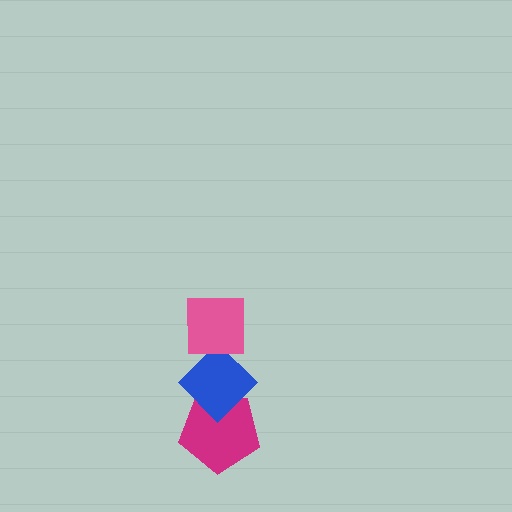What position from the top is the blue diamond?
The blue diamond is 2nd from the top.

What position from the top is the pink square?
The pink square is 1st from the top.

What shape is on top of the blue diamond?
The pink square is on top of the blue diamond.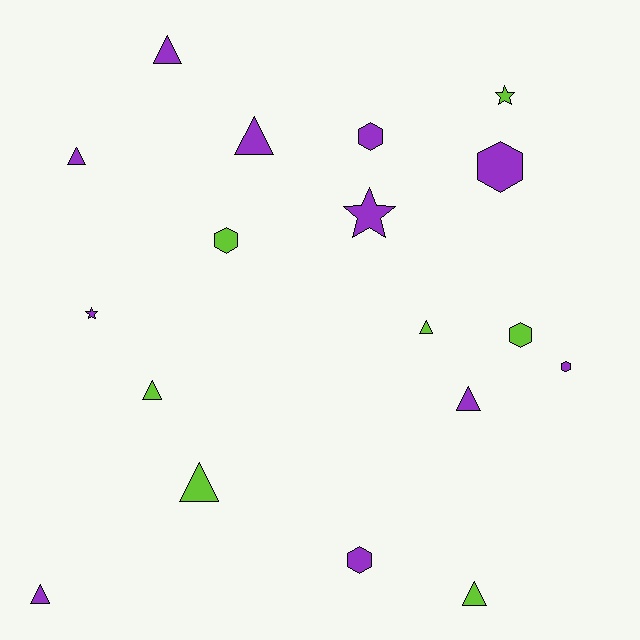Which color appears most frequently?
Purple, with 11 objects.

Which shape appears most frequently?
Triangle, with 9 objects.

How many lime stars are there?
There is 1 lime star.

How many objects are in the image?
There are 18 objects.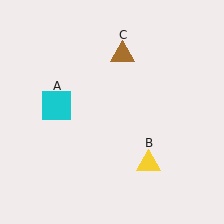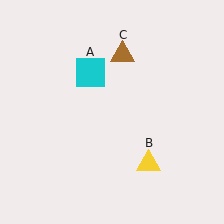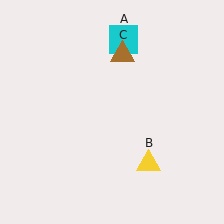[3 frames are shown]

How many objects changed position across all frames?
1 object changed position: cyan square (object A).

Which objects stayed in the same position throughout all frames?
Yellow triangle (object B) and brown triangle (object C) remained stationary.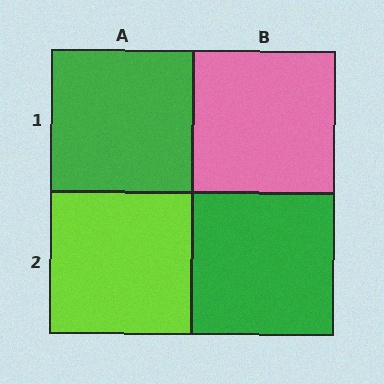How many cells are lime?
1 cell is lime.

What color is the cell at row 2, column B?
Green.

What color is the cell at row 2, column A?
Lime.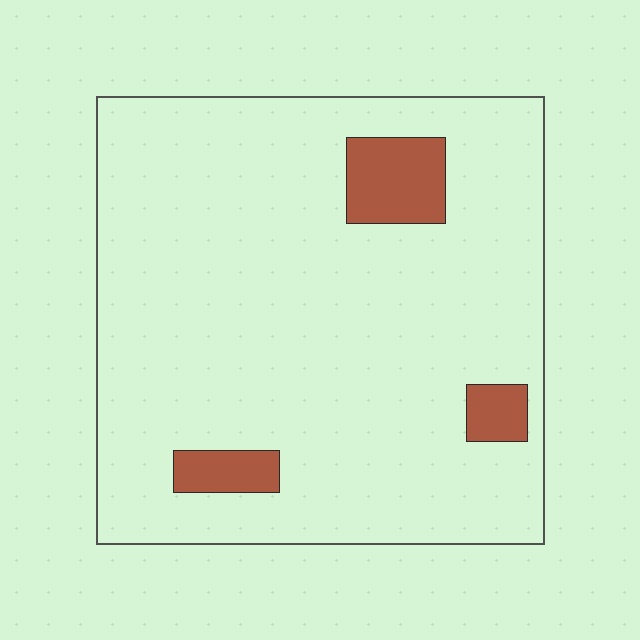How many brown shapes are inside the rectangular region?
3.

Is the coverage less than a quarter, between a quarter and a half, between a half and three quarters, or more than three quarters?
Less than a quarter.